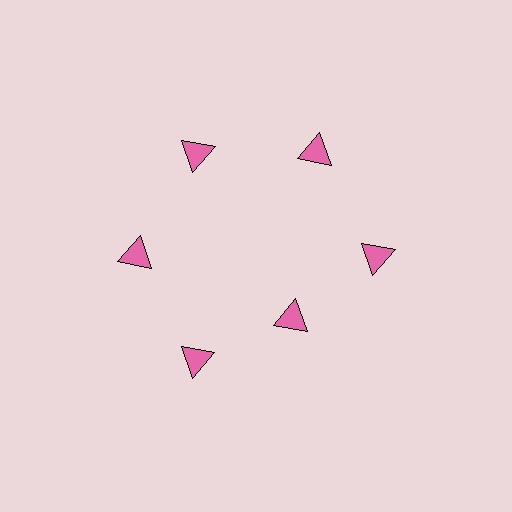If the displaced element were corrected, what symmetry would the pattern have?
It would have 6-fold rotational symmetry — the pattern would map onto itself every 60 degrees.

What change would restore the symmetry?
The symmetry would be restored by moving it outward, back onto the ring so that all 6 triangles sit at equal angles and equal distance from the center.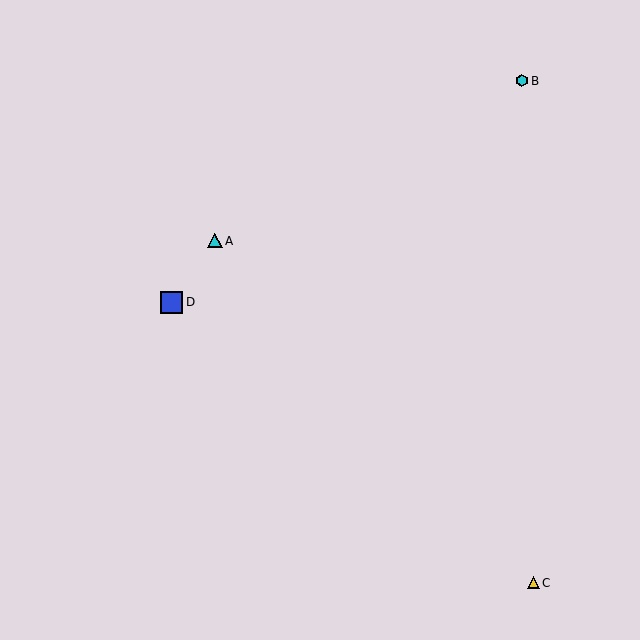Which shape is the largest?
The blue square (labeled D) is the largest.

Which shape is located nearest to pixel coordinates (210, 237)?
The cyan triangle (labeled A) at (215, 241) is nearest to that location.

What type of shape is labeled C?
Shape C is a yellow triangle.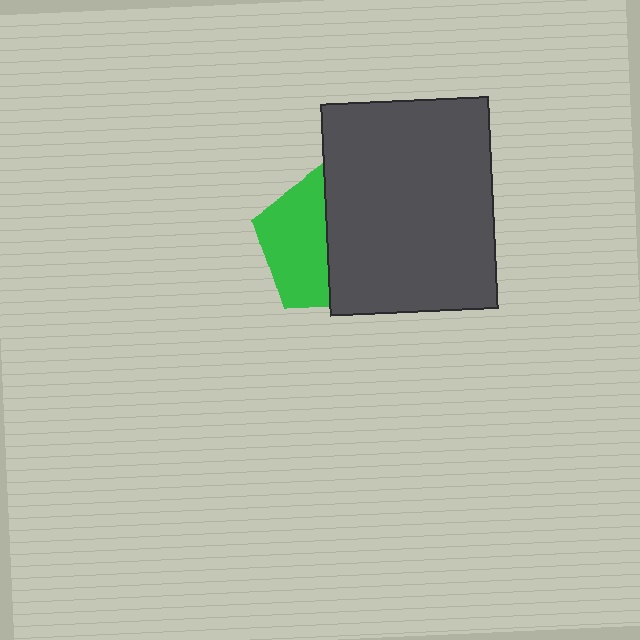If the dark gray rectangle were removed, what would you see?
You would see the complete green pentagon.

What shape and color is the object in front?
The object in front is a dark gray rectangle.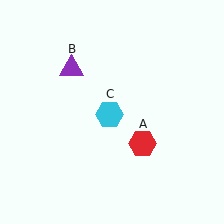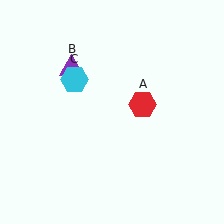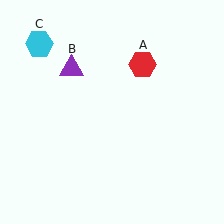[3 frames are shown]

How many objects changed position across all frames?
2 objects changed position: red hexagon (object A), cyan hexagon (object C).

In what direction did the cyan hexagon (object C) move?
The cyan hexagon (object C) moved up and to the left.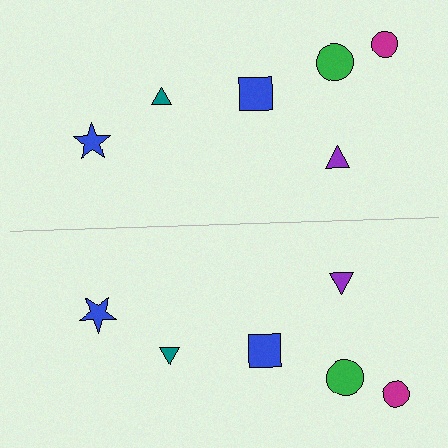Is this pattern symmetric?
Yes, this pattern has bilateral (reflection) symmetry.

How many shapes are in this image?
There are 12 shapes in this image.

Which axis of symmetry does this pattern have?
The pattern has a horizontal axis of symmetry running through the center of the image.